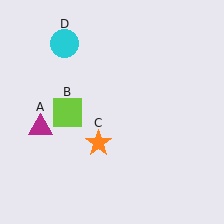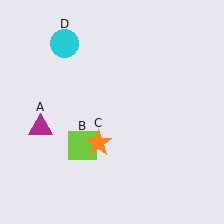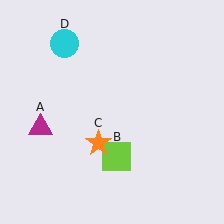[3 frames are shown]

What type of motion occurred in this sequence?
The lime square (object B) rotated counterclockwise around the center of the scene.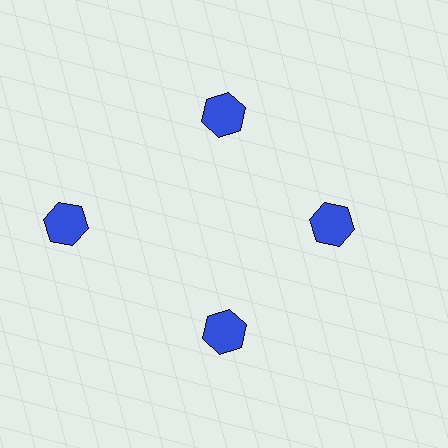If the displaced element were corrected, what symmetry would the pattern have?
It would have 4-fold rotational symmetry — the pattern would map onto itself every 90 degrees.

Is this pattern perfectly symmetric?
No. The 4 blue hexagons are arranged in a ring, but one element near the 9 o'clock position is pushed outward from the center, breaking the 4-fold rotational symmetry.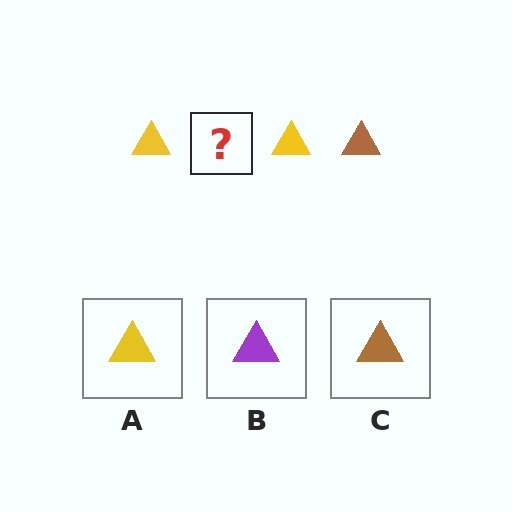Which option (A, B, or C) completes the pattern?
C.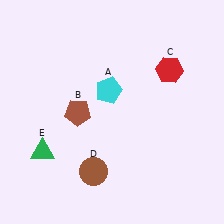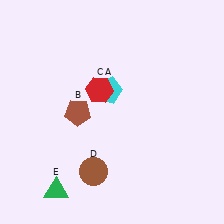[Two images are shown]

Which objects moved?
The objects that moved are: the red hexagon (C), the green triangle (E).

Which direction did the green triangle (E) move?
The green triangle (E) moved down.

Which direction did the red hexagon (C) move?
The red hexagon (C) moved left.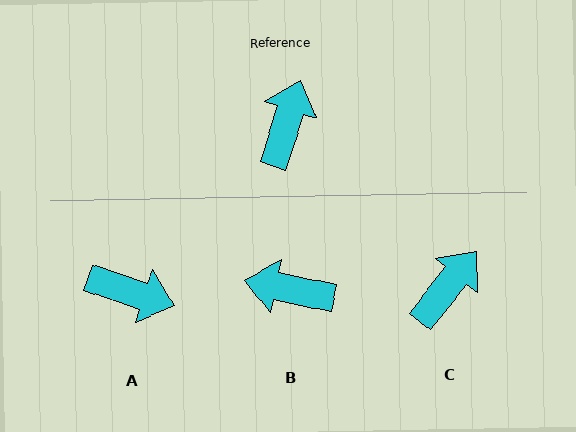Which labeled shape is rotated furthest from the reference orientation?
B, about 96 degrees away.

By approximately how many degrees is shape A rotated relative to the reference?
Approximately 91 degrees clockwise.